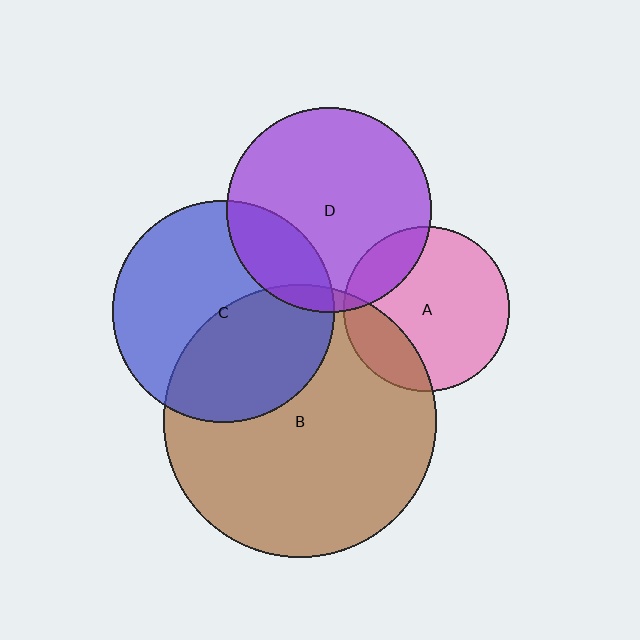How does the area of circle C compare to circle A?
Approximately 1.8 times.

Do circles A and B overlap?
Yes.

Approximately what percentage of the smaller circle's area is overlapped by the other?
Approximately 20%.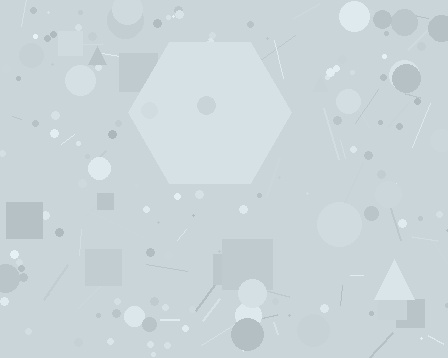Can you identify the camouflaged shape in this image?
The camouflaged shape is a hexagon.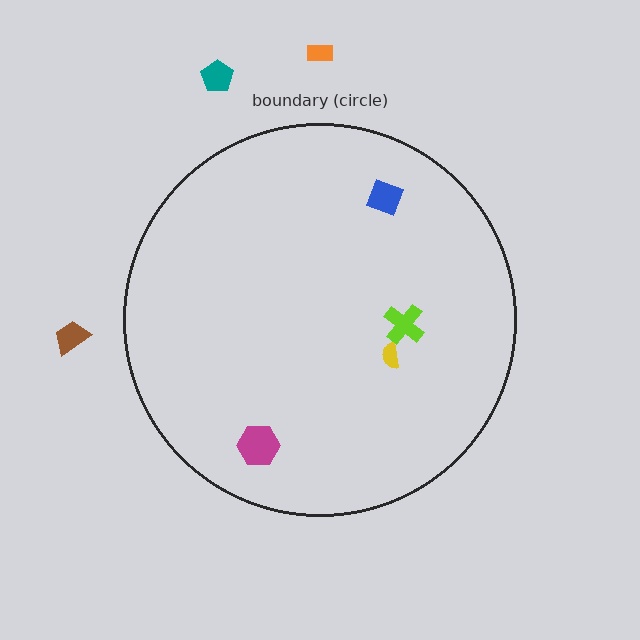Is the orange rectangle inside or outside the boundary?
Outside.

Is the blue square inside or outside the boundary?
Inside.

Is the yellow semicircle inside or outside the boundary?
Inside.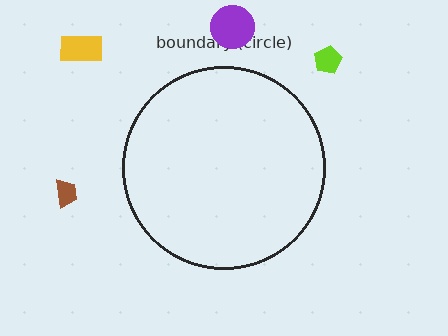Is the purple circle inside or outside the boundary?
Outside.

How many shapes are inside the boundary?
0 inside, 4 outside.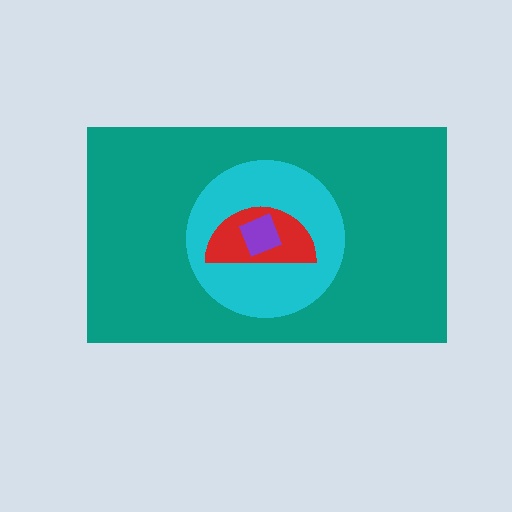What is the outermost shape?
The teal rectangle.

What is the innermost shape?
The purple square.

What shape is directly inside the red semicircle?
The purple square.